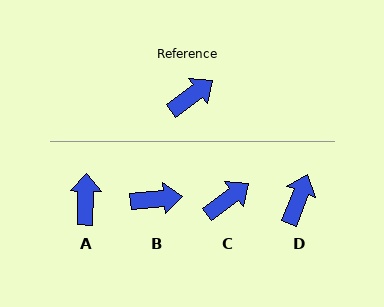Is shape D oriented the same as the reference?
No, it is off by about 32 degrees.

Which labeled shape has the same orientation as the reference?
C.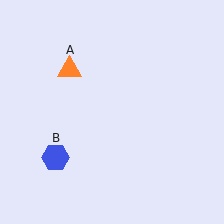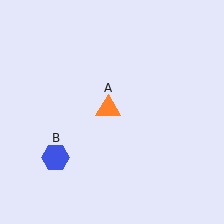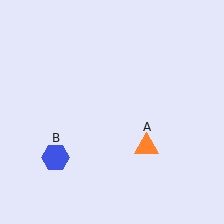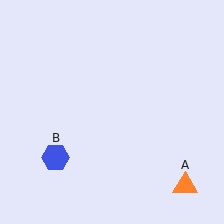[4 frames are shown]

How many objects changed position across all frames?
1 object changed position: orange triangle (object A).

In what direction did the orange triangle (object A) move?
The orange triangle (object A) moved down and to the right.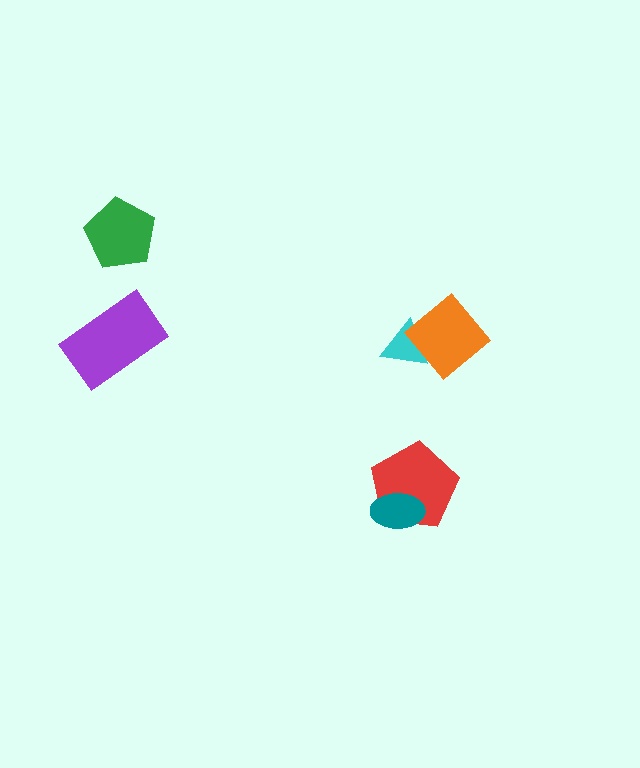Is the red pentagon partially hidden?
Yes, it is partially covered by another shape.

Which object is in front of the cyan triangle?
The orange diamond is in front of the cyan triangle.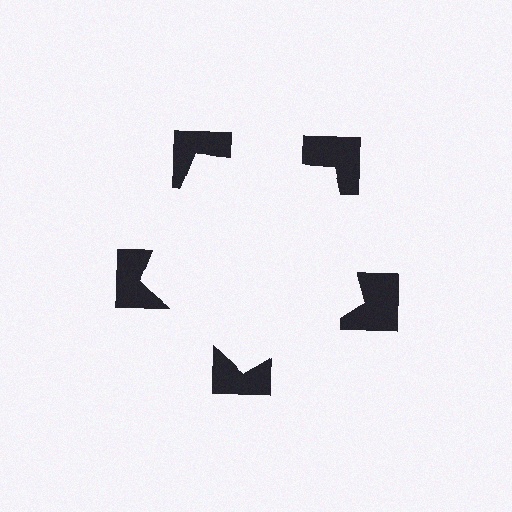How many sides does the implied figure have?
5 sides.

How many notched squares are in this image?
There are 5 — one at each vertex of the illusory pentagon.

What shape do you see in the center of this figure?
An illusory pentagon — its edges are inferred from the aligned wedge cuts in the notched squares, not physically drawn.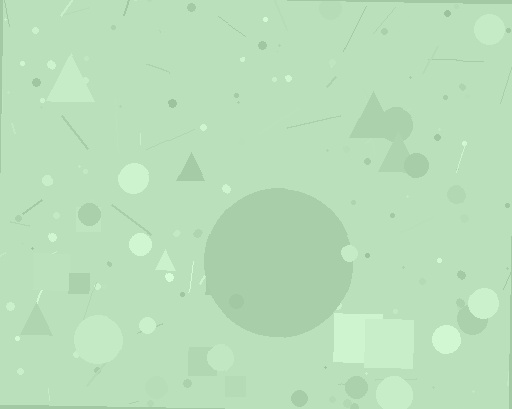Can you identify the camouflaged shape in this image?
The camouflaged shape is a circle.